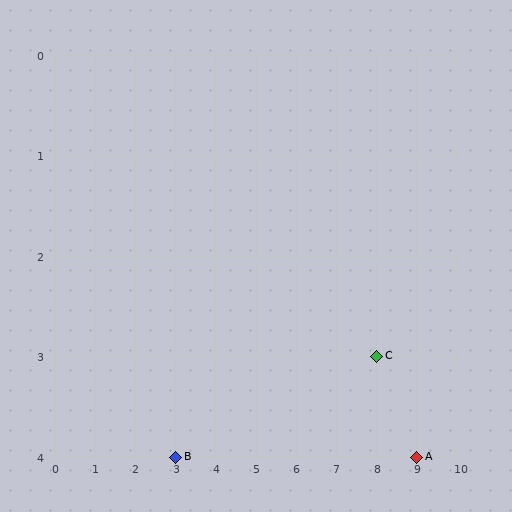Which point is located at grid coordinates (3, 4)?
Point B is at (3, 4).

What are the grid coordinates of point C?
Point C is at grid coordinates (8, 3).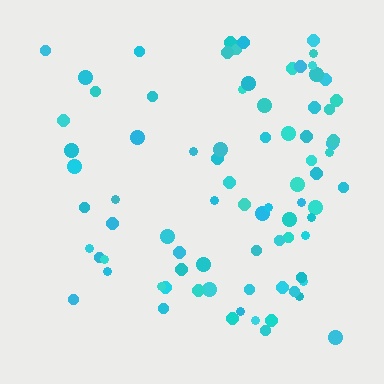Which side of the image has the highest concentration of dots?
The right.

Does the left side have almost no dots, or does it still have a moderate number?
Still a moderate number, just noticeably fewer than the right.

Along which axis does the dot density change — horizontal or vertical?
Horizontal.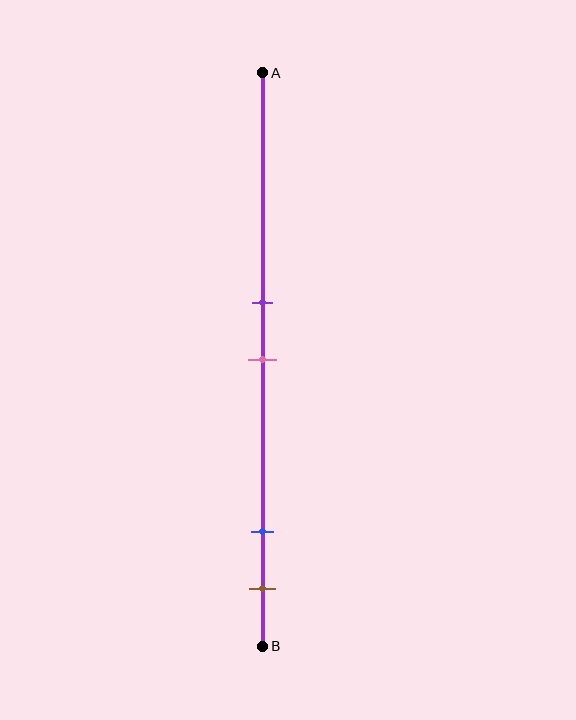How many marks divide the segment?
There are 4 marks dividing the segment.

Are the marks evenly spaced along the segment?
No, the marks are not evenly spaced.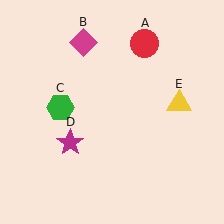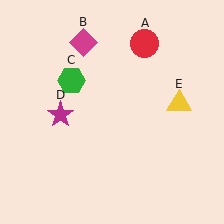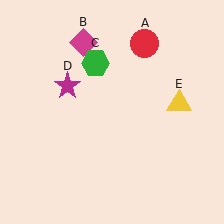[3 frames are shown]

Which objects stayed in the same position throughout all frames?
Red circle (object A) and magenta diamond (object B) and yellow triangle (object E) remained stationary.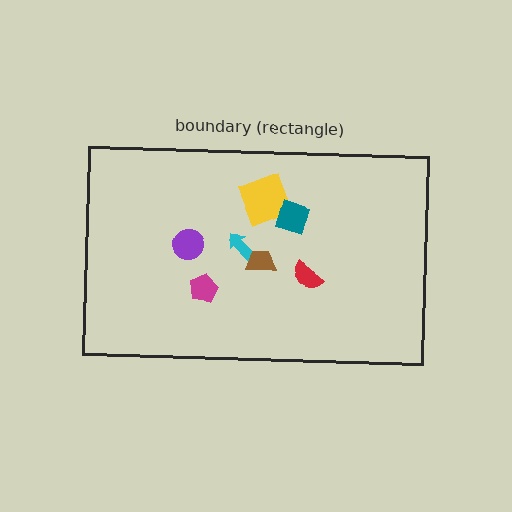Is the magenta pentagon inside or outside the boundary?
Inside.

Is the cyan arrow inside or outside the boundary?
Inside.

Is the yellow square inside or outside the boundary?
Inside.